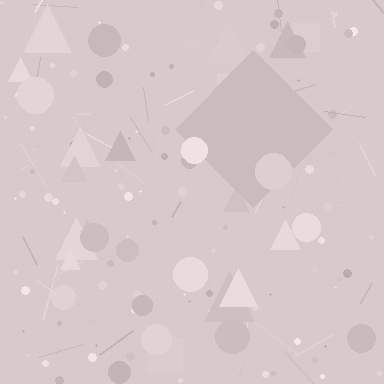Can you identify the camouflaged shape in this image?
The camouflaged shape is a diamond.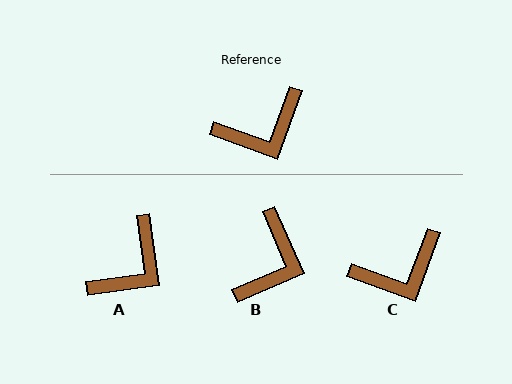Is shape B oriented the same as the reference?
No, it is off by about 44 degrees.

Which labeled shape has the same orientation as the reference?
C.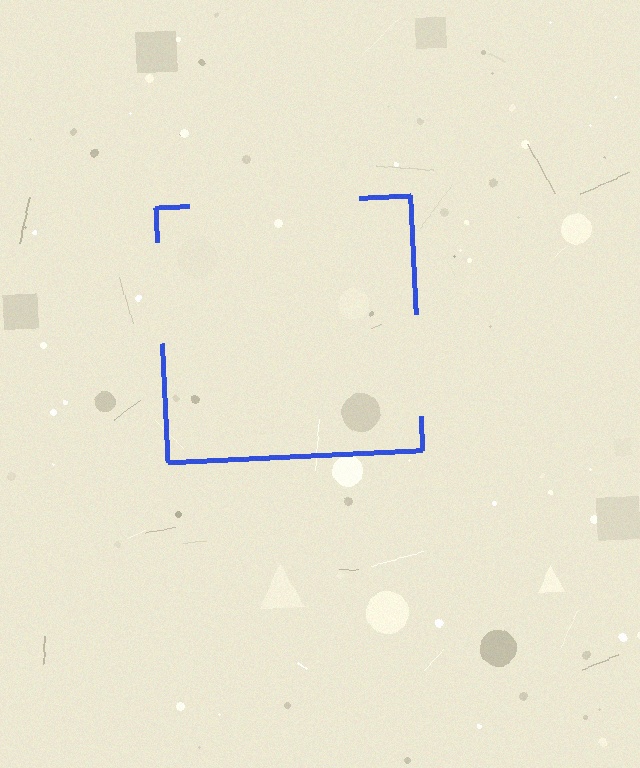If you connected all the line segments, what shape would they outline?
They would outline a square.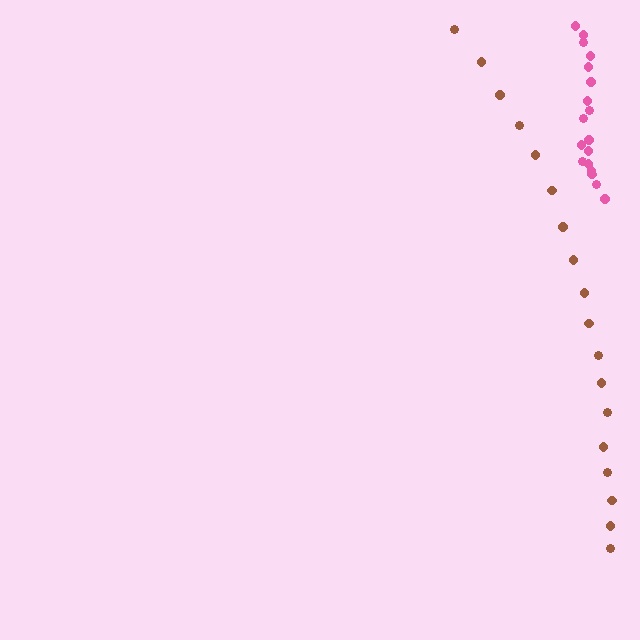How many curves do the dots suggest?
There are 2 distinct paths.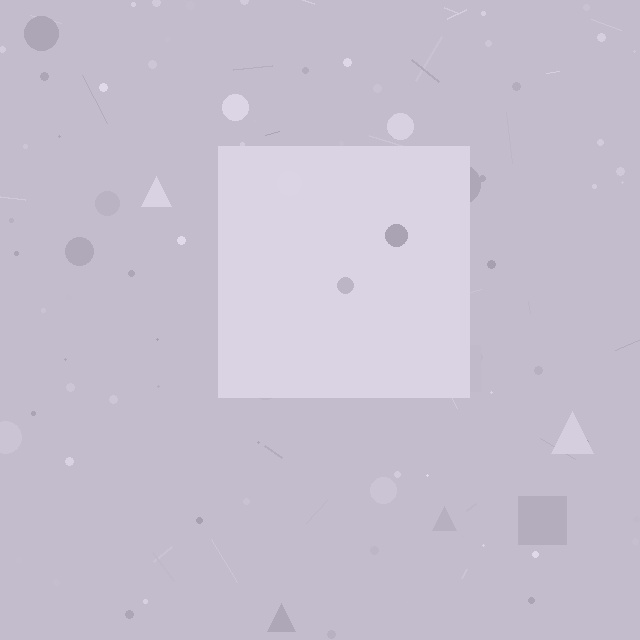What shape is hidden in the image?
A square is hidden in the image.